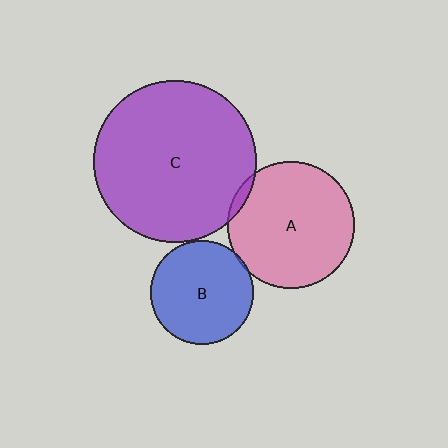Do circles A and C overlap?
Yes.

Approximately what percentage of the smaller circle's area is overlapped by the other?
Approximately 5%.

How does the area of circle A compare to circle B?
Approximately 1.5 times.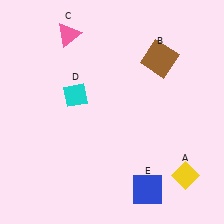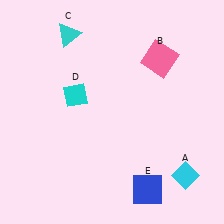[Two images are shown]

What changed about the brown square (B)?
In Image 1, B is brown. In Image 2, it changed to pink.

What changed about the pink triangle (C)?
In Image 1, C is pink. In Image 2, it changed to cyan.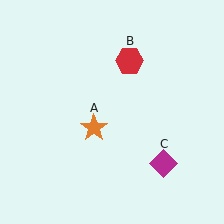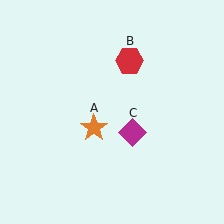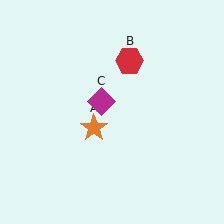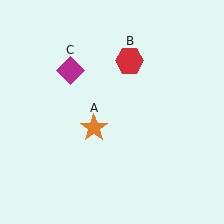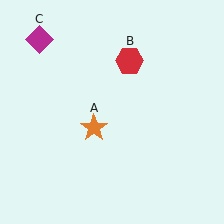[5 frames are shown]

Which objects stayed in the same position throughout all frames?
Orange star (object A) and red hexagon (object B) remained stationary.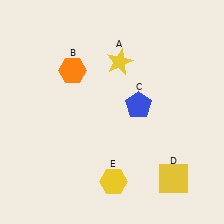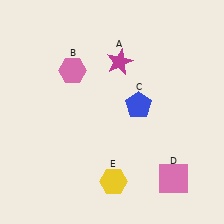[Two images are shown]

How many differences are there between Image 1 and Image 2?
There are 3 differences between the two images.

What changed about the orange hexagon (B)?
In Image 1, B is orange. In Image 2, it changed to pink.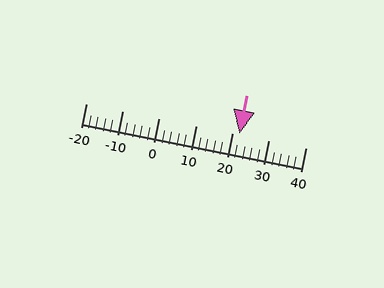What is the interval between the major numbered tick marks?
The major tick marks are spaced 10 units apart.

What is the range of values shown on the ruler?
The ruler shows values from -20 to 40.